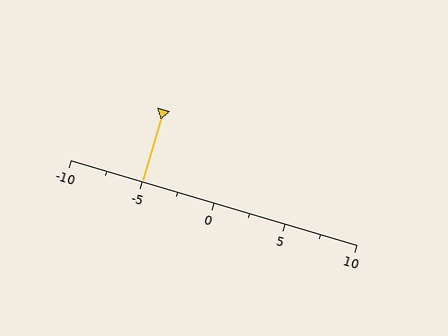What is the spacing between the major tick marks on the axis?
The major ticks are spaced 5 apart.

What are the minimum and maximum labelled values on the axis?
The axis runs from -10 to 10.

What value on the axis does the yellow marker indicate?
The marker indicates approximately -5.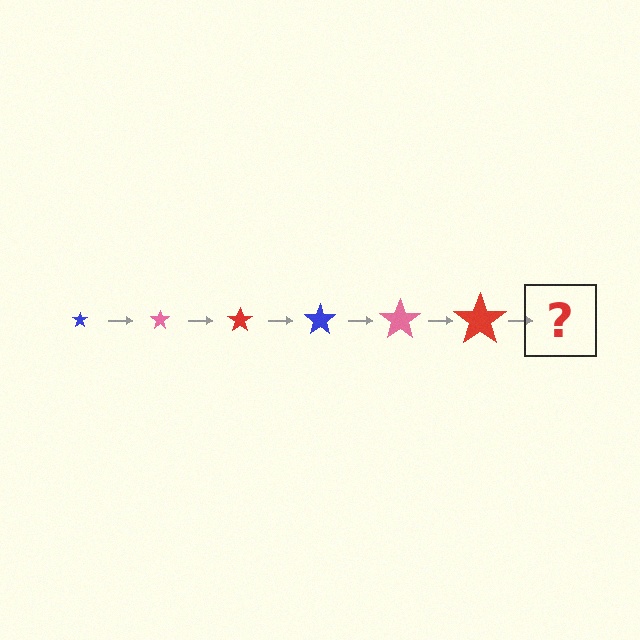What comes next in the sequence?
The next element should be a blue star, larger than the previous one.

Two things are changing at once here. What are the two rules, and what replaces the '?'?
The two rules are that the star grows larger each step and the color cycles through blue, pink, and red. The '?' should be a blue star, larger than the previous one.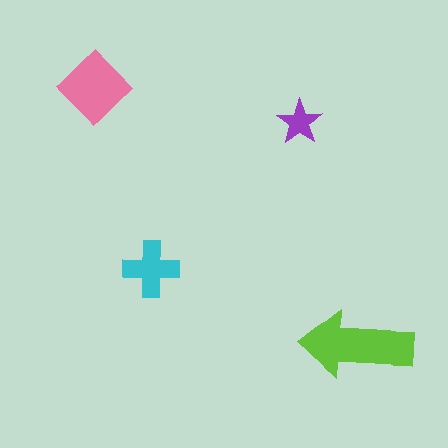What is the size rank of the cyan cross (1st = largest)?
3rd.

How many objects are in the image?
There are 4 objects in the image.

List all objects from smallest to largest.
The purple star, the cyan cross, the pink diamond, the lime arrow.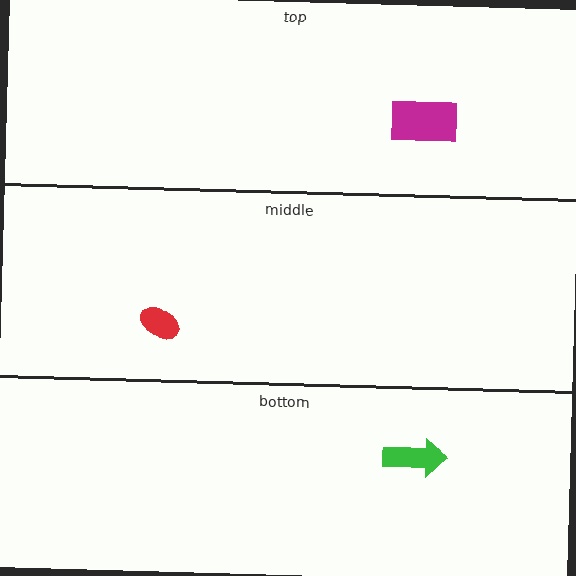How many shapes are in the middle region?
1.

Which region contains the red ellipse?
The middle region.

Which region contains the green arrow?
The bottom region.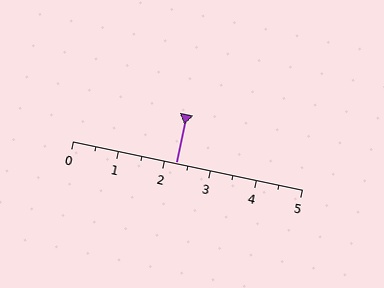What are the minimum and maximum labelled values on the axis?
The axis runs from 0 to 5.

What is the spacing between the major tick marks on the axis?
The major ticks are spaced 1 apart.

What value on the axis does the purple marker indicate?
The marker indicates approximately 2.2.